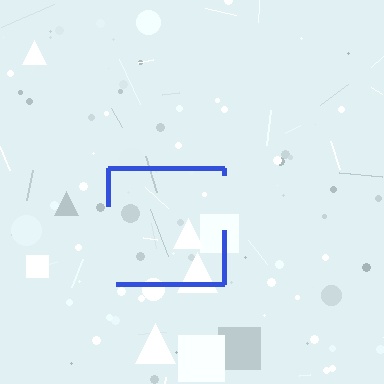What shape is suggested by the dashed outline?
The dashed outline suggests a square.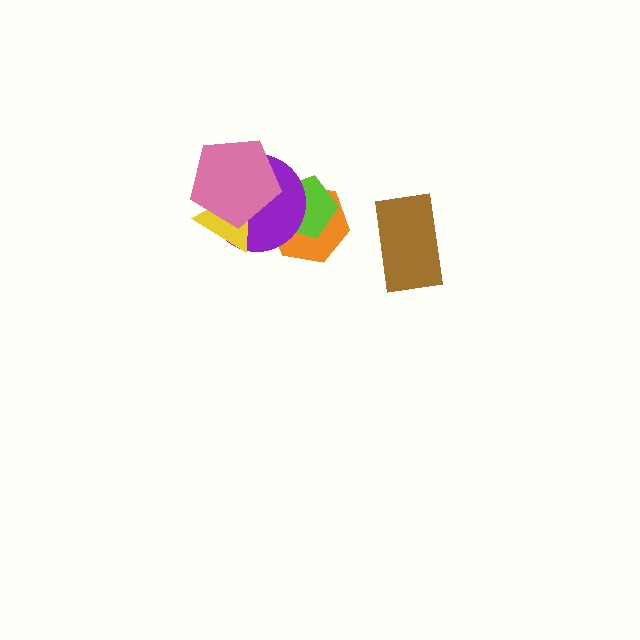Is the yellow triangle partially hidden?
Yes, it is partially covered by another shape.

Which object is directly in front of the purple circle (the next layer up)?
The yellow triangle is directly in front of the purple circle.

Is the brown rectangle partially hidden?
No, no other shape covers it.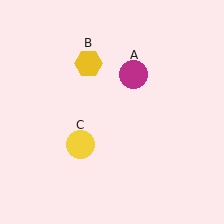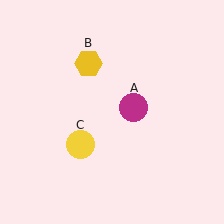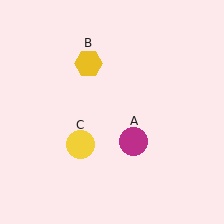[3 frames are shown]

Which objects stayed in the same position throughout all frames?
Yellow hexagon (object B) and yellow circle (object C) remained stationary.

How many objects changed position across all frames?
1 object changed position: magenta circle (object A).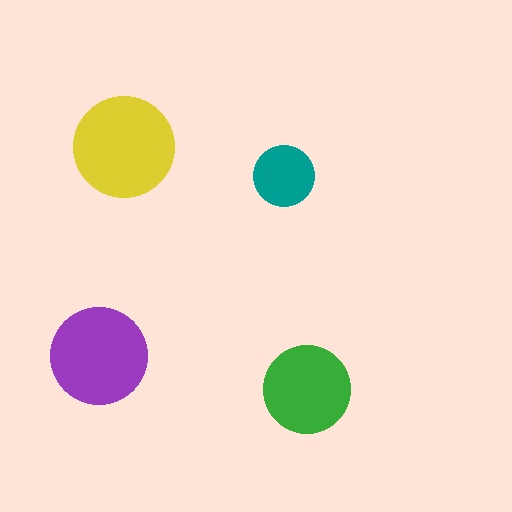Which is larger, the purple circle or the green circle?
The purple one.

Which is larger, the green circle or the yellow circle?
The yellow one.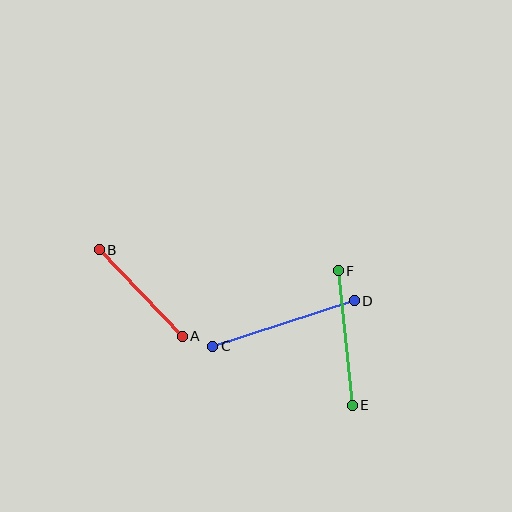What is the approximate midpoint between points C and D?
The midpoint is at approximately (284, 324) pixels.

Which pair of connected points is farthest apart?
Points C and D are farthest apart.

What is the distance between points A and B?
The distance is approximately 120 pixels.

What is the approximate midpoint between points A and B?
The midpoint is at approximately (141, 293) pixels.